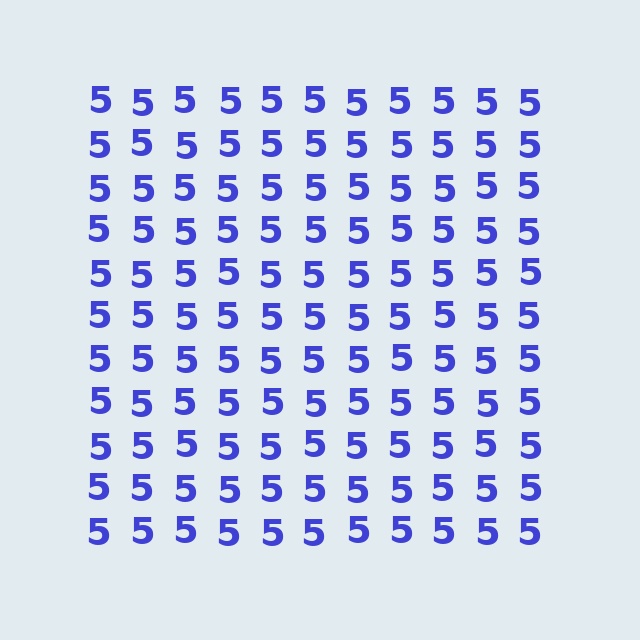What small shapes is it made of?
It is made of small digit 5's.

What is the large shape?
The large shape is a square.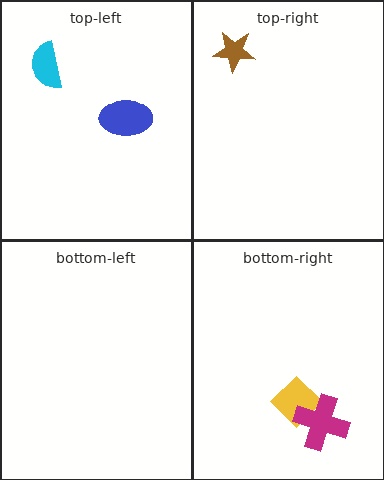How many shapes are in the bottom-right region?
2.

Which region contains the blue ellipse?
The top-left region.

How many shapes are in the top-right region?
1.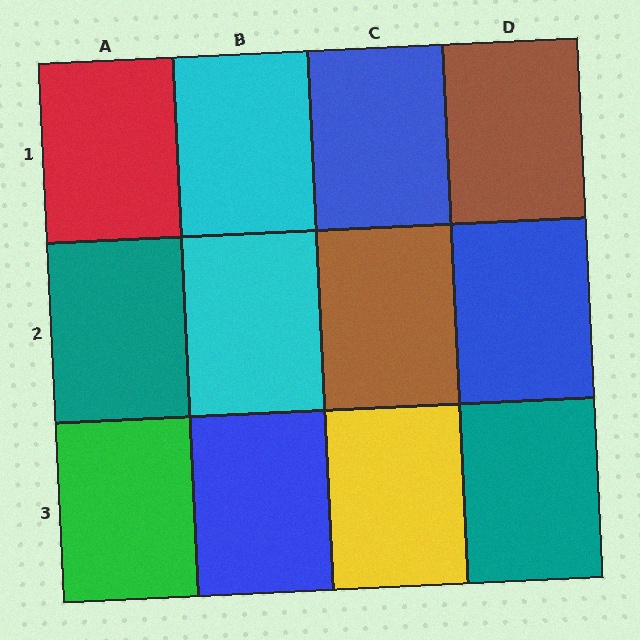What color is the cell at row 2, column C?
Brown.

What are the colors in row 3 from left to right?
Green, blue, yellow, teal.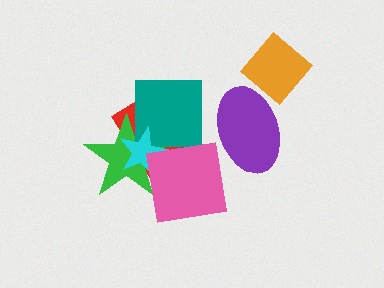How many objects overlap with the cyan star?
4 objects overlap with the cyan star.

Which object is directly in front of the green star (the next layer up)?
The teal square is directly in front of the green star.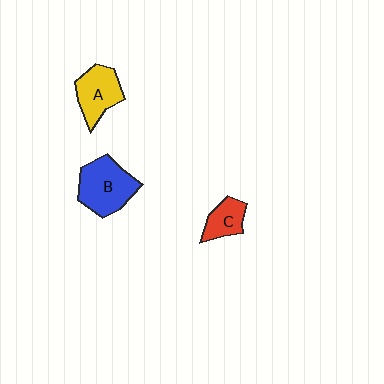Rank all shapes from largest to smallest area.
From largest to smallest: B (blue), A (yellow), C (red).